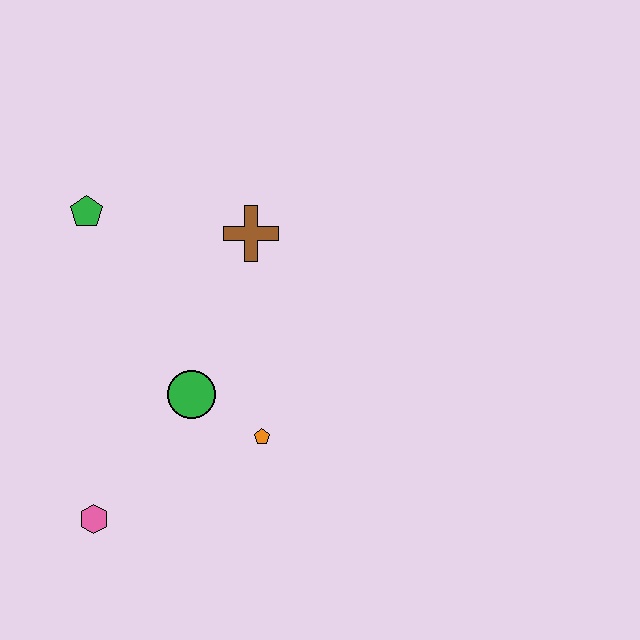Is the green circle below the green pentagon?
Yes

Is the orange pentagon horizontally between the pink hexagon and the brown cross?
No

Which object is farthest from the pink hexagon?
The brown cross is farthest from the pink hexagon.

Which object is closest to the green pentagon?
The brown cross is closest to the green pentagon.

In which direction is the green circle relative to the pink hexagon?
The green circle is above the pink hexagon.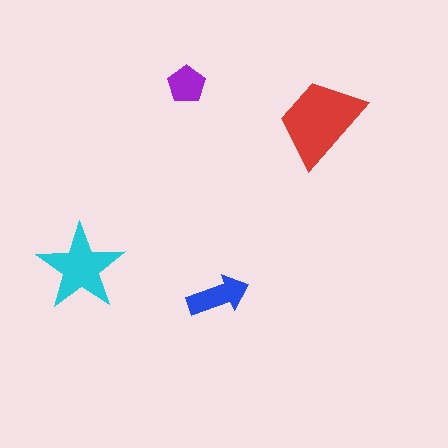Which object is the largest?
The red trapezoid.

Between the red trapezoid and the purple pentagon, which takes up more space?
The red trapezoid.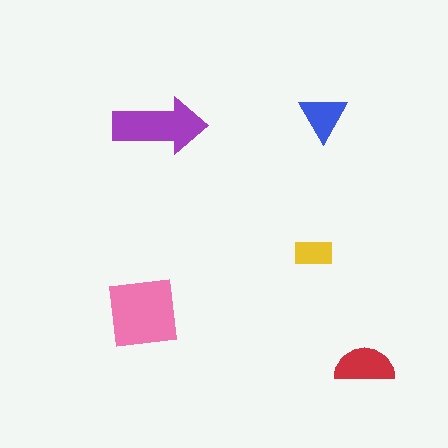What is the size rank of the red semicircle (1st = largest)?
3rd.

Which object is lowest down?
The red semicircle is bottommost.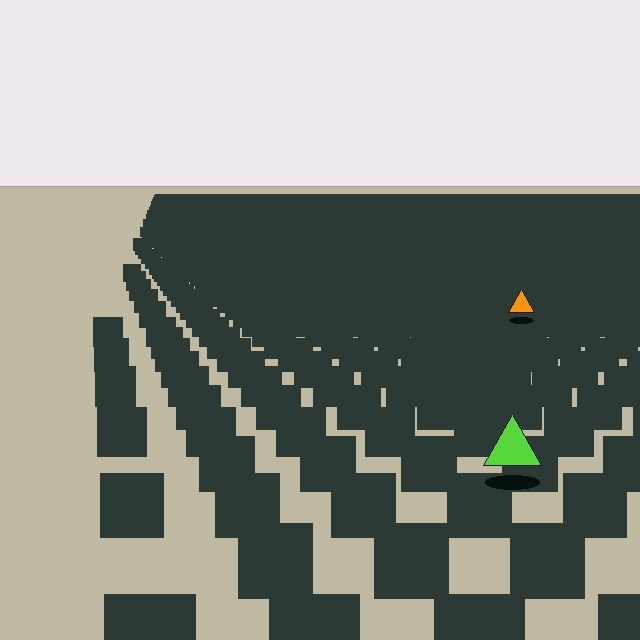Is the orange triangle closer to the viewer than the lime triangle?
No. The lime triangle is closer — you can tell from the texture gradient: the ground texture is coarser near it.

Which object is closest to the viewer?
The lime triangle is closest. The texture marks near it are larger and more spread out.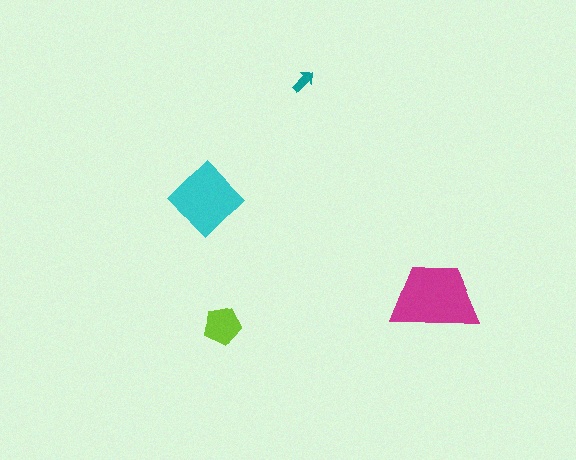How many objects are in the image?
There are 4 objects in the image.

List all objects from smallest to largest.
The teal arrow, the lime pentagon, the cyan diamond, the magenta trapezoid.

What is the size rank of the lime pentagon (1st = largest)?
3rd.